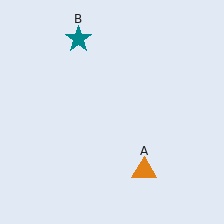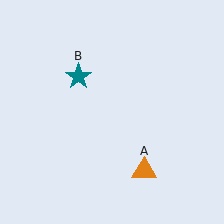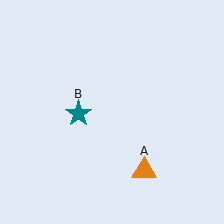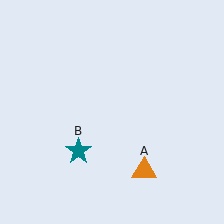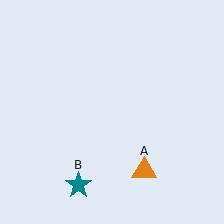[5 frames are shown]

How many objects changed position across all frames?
1 object changed position: teal star (object B).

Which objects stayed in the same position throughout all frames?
Orange triangle (object A) remained stationary.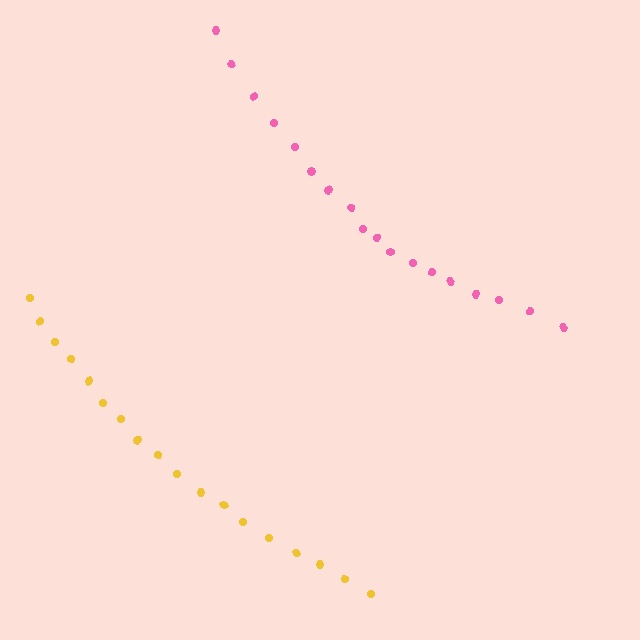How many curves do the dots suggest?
There are 2 distinct paths.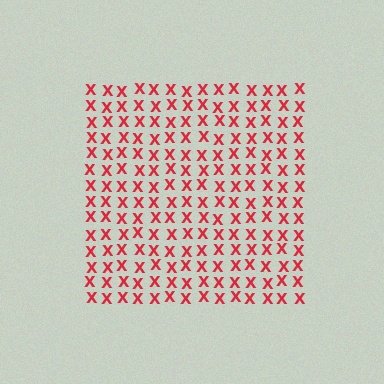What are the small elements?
The small elements are letter X's.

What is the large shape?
The large shape is a square.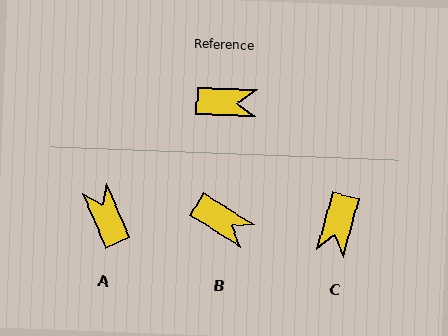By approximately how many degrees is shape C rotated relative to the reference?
Approximately 103 degrees clockwise.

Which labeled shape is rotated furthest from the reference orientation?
A, about 115 degrees away.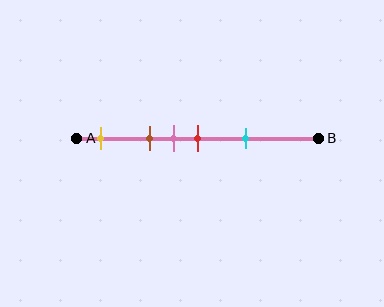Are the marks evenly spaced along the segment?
No, the marks are not evenly spaced.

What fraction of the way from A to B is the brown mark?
The brown mark is approximately 30% (0.3) of the way from A to B.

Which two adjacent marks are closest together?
The pink and red marks are the closest adjacent pair.